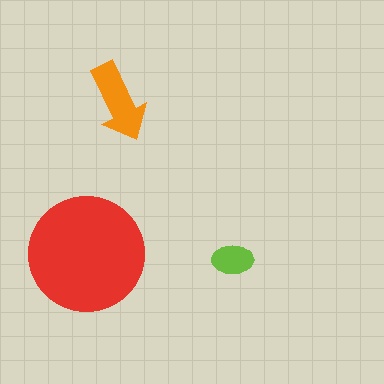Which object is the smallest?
The lime ellipse.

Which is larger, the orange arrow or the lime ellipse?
The orange arrow.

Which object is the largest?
The red circle.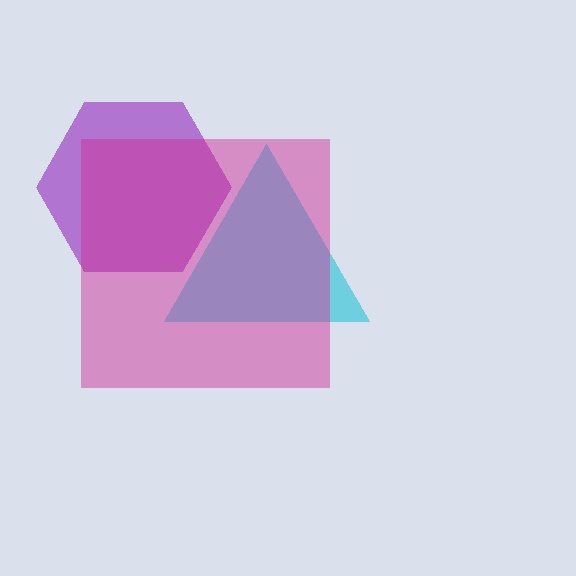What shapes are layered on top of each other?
The layered shapes are: a purple hexagon, a cyan triangle, a magenta square.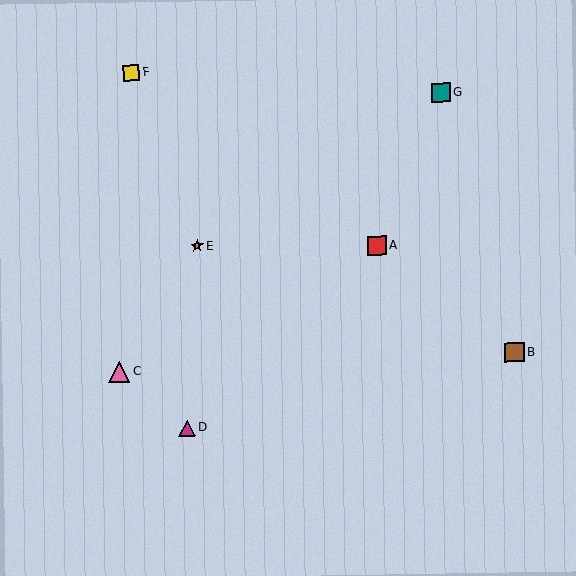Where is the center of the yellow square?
The center of the yellow square is at (131, 73).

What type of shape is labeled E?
Shape E is an orange star.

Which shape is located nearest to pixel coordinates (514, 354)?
The brown square (labeled B) at (515, 352) is nearest to that location.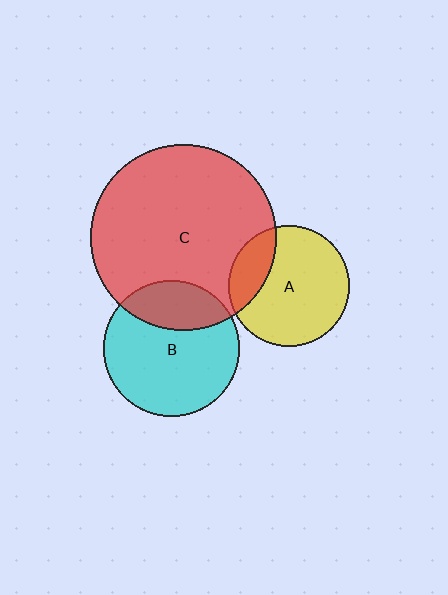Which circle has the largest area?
Circle C (red).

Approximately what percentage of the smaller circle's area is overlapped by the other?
Approximately 20%.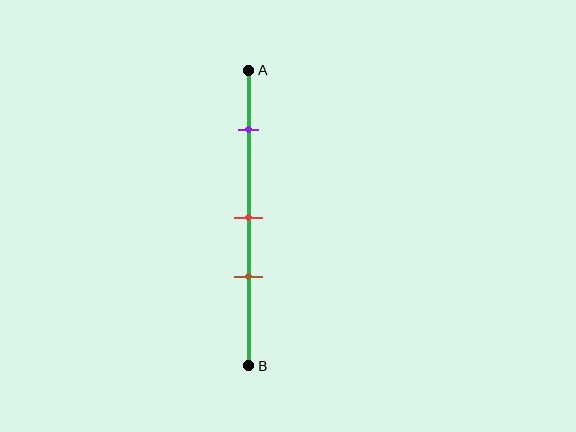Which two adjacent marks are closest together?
The red and brown marks are the closest adjacent pair.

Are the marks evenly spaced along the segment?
No, the marks are not evenly spaced.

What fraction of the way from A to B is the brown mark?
The brown mark is approximately 70% (0.7) of the way from A to B.